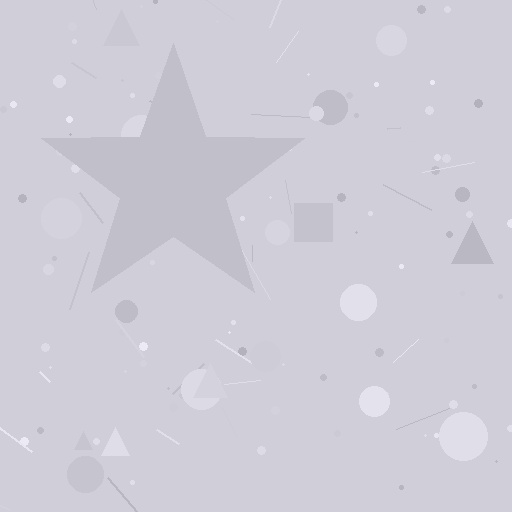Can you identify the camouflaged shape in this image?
The camouflaged shape is a star.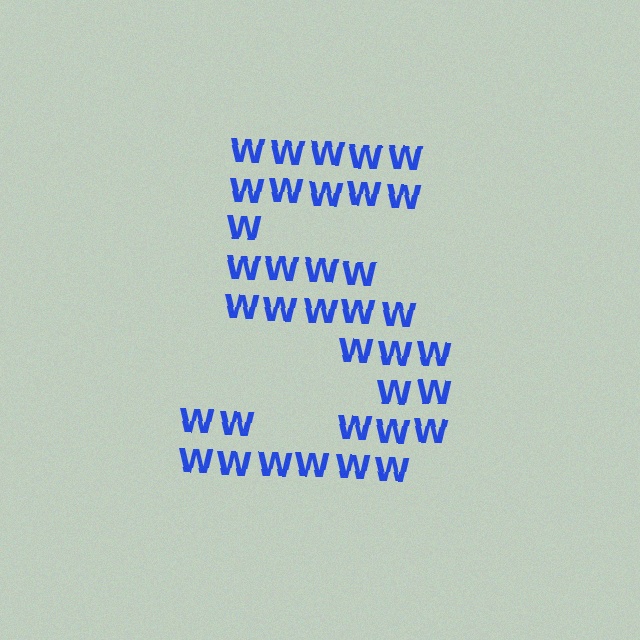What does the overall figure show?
The overall figure shows the digit 5.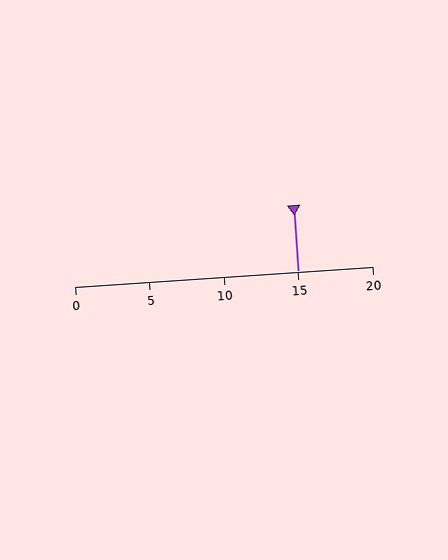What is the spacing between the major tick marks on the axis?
The major ticks are spaced 5 apart.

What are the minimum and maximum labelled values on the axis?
The axis runs from 0 to 20.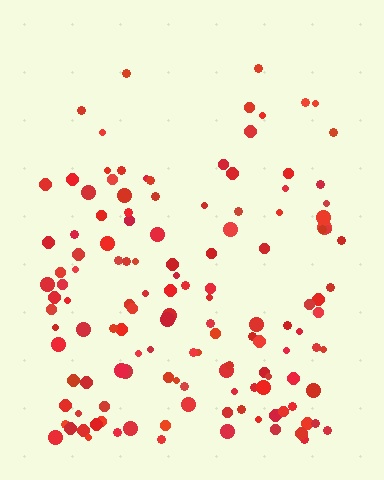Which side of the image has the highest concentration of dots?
The bottom.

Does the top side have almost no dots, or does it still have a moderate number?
Still a moderate number, just noticeably fewer than the bottom.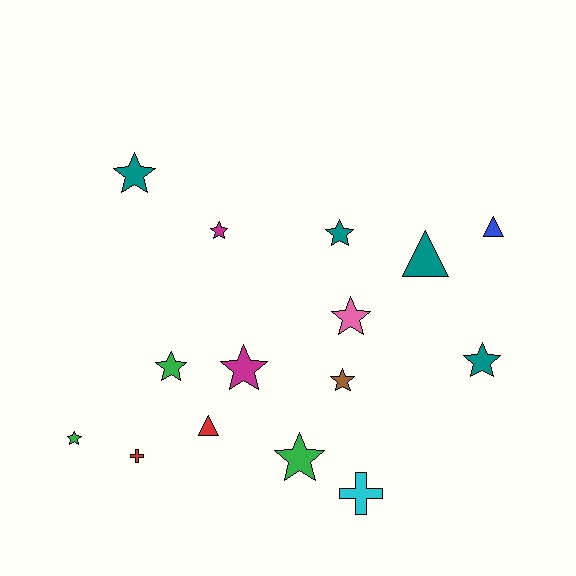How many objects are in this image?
There are 15 objects.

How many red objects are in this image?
There are 2 red objects.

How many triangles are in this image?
There are 3 triangles.